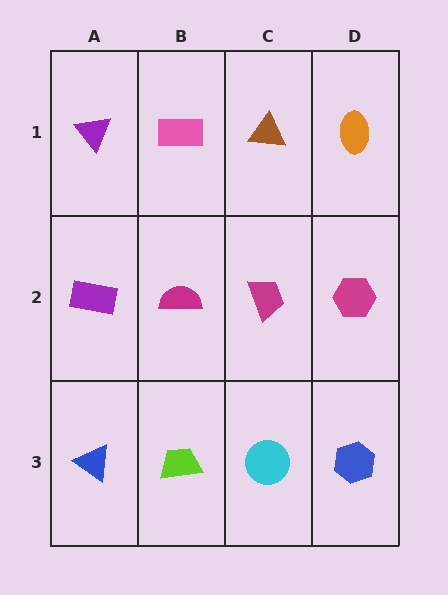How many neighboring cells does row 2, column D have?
3.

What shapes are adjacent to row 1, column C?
A magenta trapezoid (row 2, column C), a pink rectangle (row 1, column B), an orange ellipse (row 1, column D).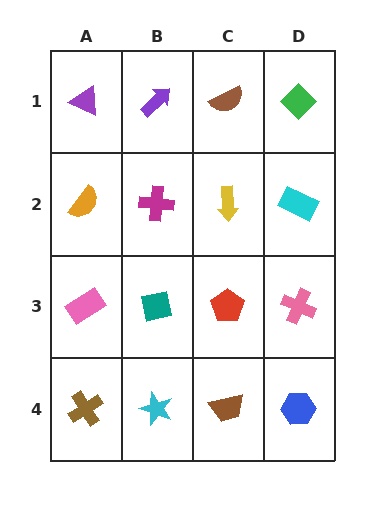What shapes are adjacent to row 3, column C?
A yellow arrow (row 2, column C), a brown trapezoid (row 4, column C), a teal square (row 3, column B), a pink cross (row 3, column D).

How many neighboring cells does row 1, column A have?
2.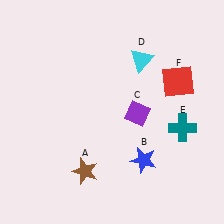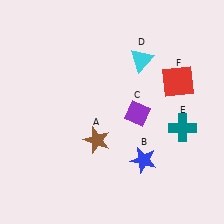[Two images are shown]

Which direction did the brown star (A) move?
The brown star (A) moved up.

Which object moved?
The brown star (A) moved up.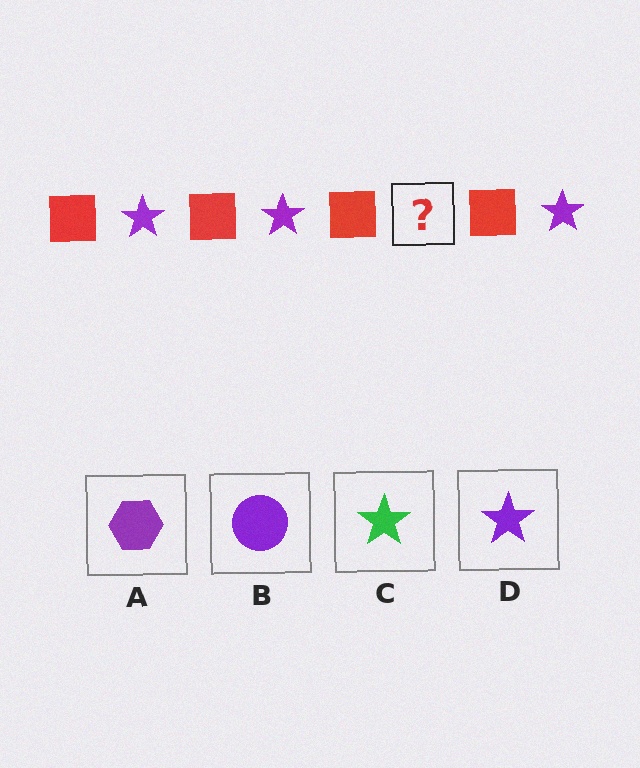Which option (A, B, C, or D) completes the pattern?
D.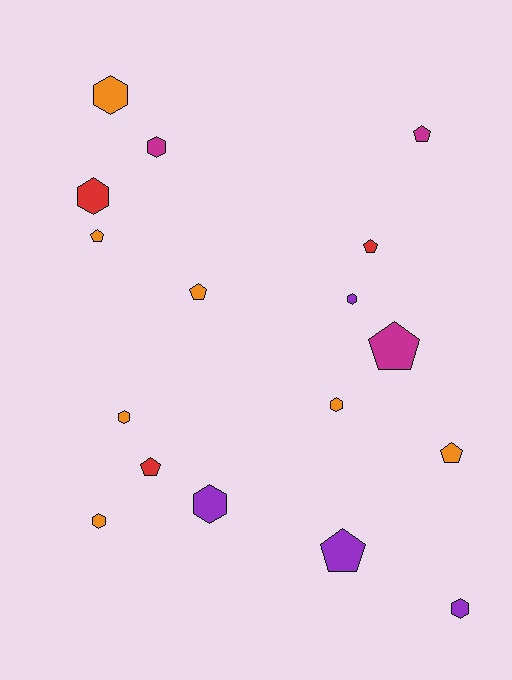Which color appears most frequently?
Orange, with 7 objects.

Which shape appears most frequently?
Hexagon, with 9 objects.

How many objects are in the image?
There are 17 objects.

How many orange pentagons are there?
There are 3 orange pentagons.